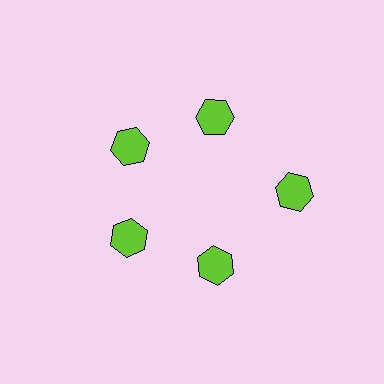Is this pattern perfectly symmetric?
No. The 5 lime hexagons are arranged in a ring, but one element near the 3 o'clock position is pushed outward from the center, breaking the 5-fold rotational symmetry.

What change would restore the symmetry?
The symmetry would be restored by moving it inward, back onto the ring so that all 5 hexagons sit at equal angles and equal distance from the center.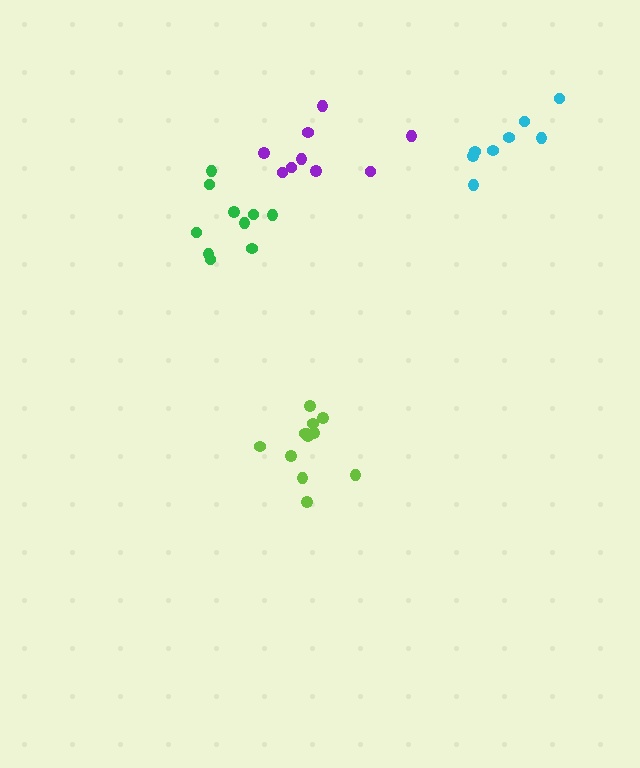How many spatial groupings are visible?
There are 4 spatial groupings.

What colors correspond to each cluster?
The clusters are colored: purple, green, cyan, lime.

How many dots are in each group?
Group 1: 9 dots, Group 2: 10 dots, Group 3: 8 dots, Group 4: 12 dots (39 total).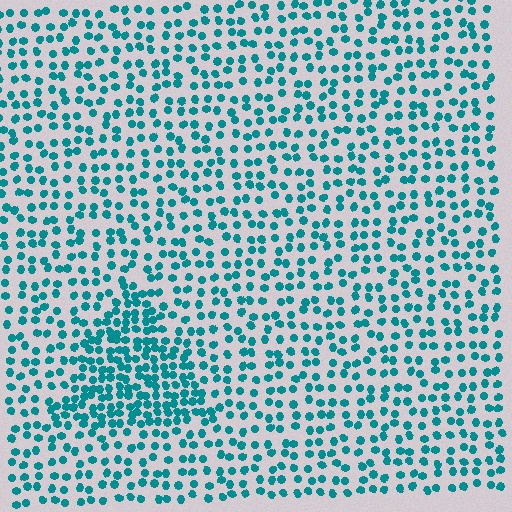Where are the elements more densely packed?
The elements are more densely packed inside the triangle boundary.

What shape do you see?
I see a triangle.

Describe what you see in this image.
The image contains small teal elements arranged at two different densities. A triangle-shaped region is visible where the elements are more densely packed than the surrounding area.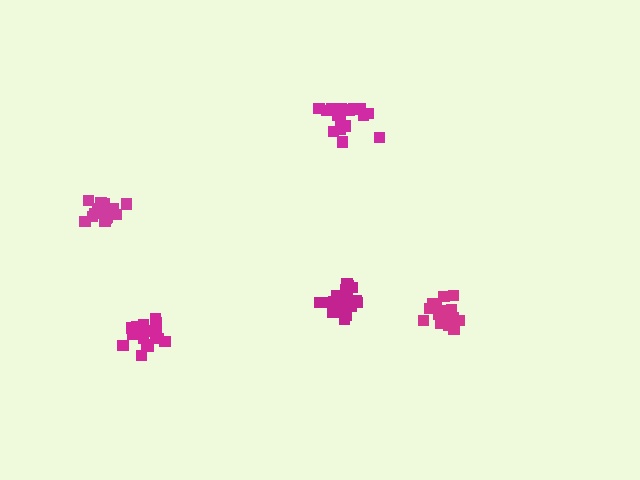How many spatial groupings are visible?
There are 5 spatial groupings.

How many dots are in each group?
Group 1: 20 dots, Group 2: 19 dots, Group 3: 16 dots, Group 4: 17 dots, Group 5: 17 dots (89 total).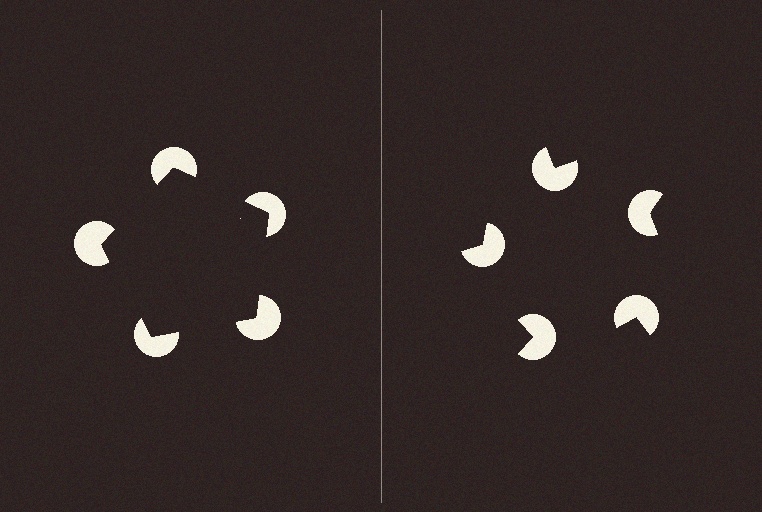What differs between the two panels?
The pac-man discs are positioned identically on both sides; only the wedge orientations differ. On the left they align to a pentagon; on the right they are misaligned.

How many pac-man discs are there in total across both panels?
10 — 5 on each side.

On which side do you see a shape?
An illusory pentagon appears on the left side. On the right side the wedge cuts are rotated, so no coherent shape forms.